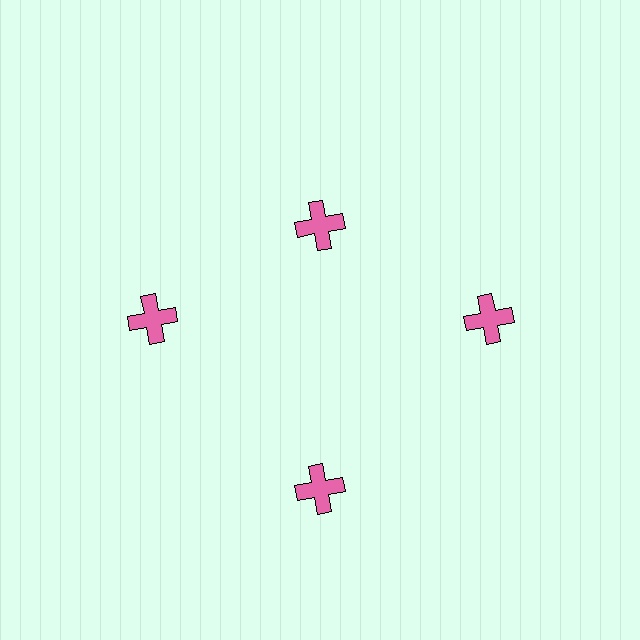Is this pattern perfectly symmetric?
No. The 4 pink crosses are arranged in a ring, but one element near the 12 o'clock position is pulled inward toward the center, breaking the 4-fold rotational symmetry.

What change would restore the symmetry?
The symmetry would be restored by moving it outward, back onto the ring so that all 4 crosses sit at equal angles and equal distance from the center.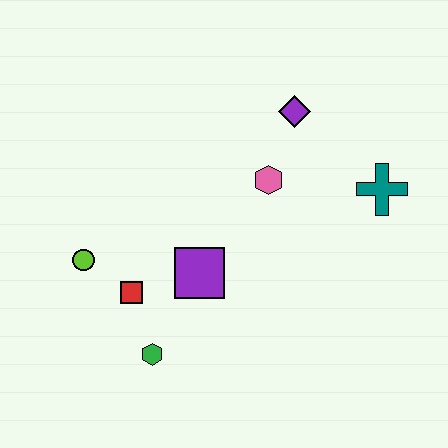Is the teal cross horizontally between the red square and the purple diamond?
No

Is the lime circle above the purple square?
Yes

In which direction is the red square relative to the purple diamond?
The red square is below the purple diamond.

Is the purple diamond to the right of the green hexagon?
Yes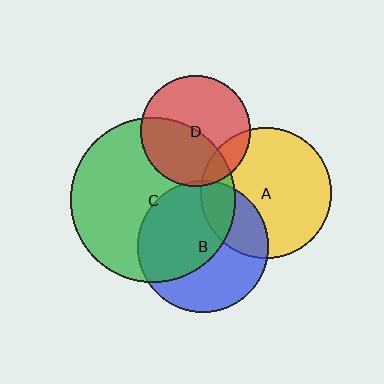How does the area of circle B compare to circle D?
Approximately 1.4 times.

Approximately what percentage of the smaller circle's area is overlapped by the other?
Approximately 5%.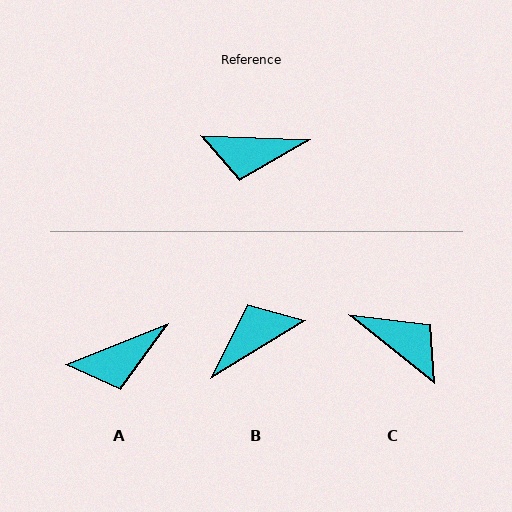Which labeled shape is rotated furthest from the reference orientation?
B, about 146 degrees away.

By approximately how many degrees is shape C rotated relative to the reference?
Approximately 143 degrees counter-clockwise.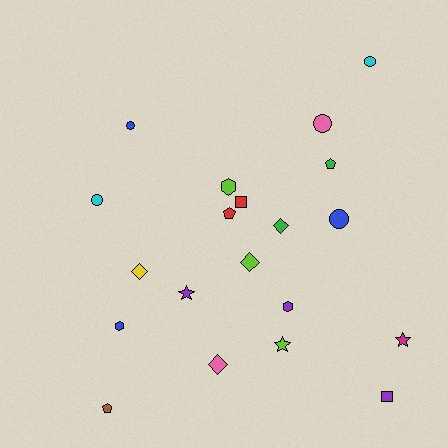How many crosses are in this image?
There are no crosses.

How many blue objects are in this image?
There are 3 blue objects.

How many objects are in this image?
There are 20 objects.